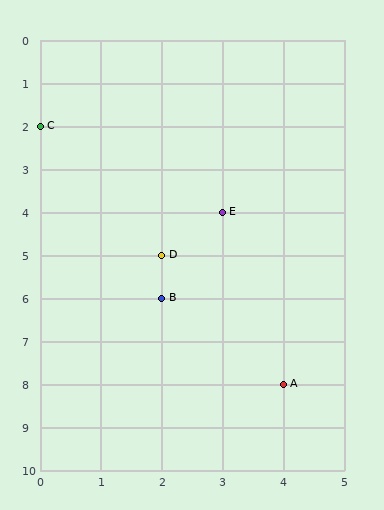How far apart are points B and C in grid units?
Points B and C are 2 columns and 4 rows apart (about 4.5 grid units diagonally).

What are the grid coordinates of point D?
Point D is at grid coordinates (2, 5).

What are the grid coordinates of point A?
Point A is at grid coordinates (4, 8).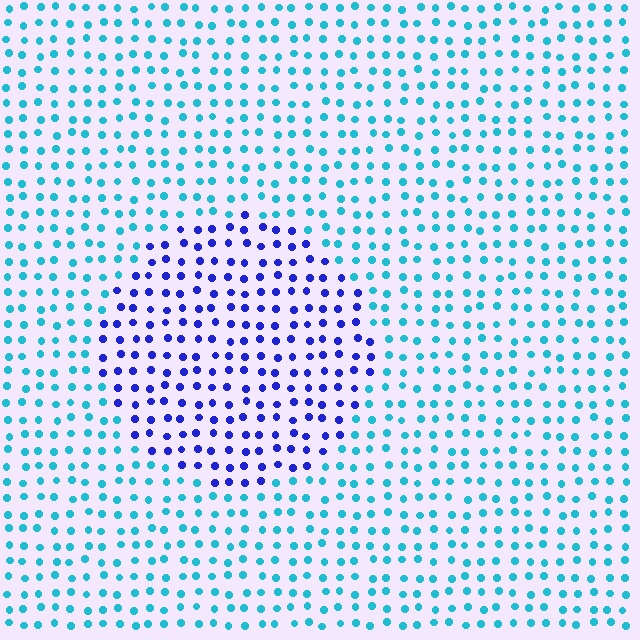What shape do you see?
I see a circle.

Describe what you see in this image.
The image is filled with small cyan elements in a uniform arrangement. A circle-shaped region is visible where the elements are tinted to a slightly different hue, forming a subtle color boundary.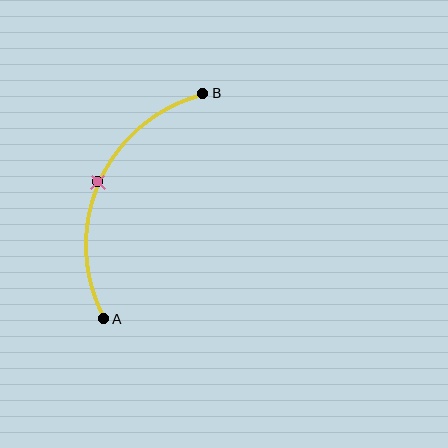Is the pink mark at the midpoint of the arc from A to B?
Yes. The pink mark lies on the arc at equal arc-length from both A and B — it is the arc midpoint.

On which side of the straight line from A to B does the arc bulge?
The arc bulges to the left of the straight line connecting A and B.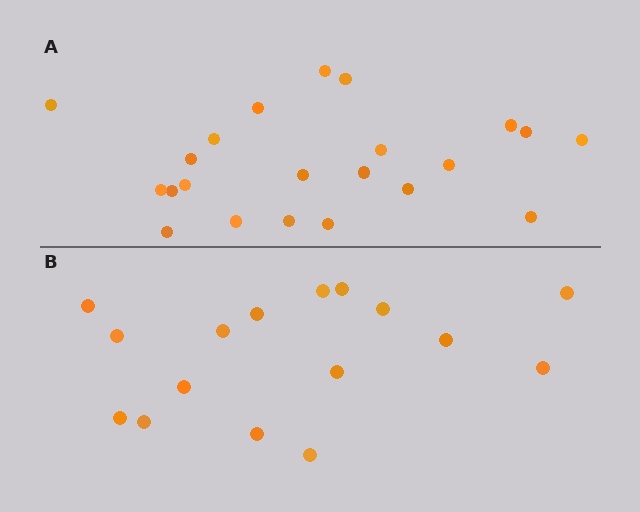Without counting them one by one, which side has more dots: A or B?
Region A (the top region) has more dots.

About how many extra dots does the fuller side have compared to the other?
Region A has about 6 more dots than region B.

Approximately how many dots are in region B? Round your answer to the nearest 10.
About 20 dots. (The exact count is 16, which rounds to 20.)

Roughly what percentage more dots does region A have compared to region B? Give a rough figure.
About 40% more.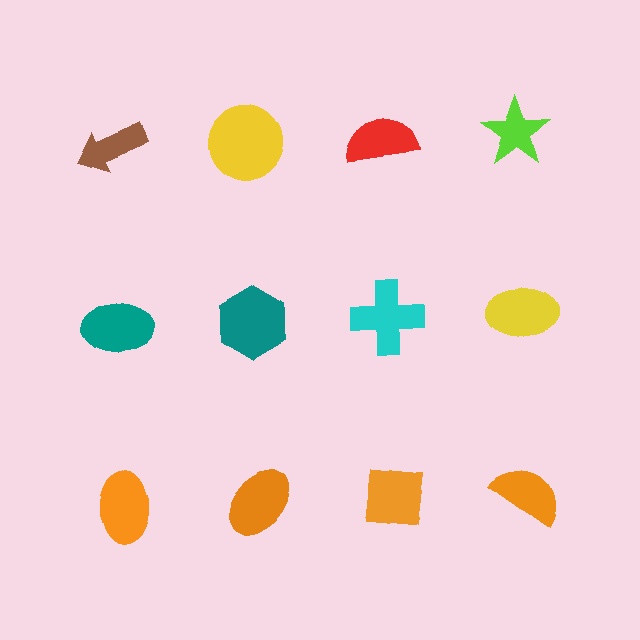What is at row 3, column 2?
An orange ellipse.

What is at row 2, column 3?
A cyan cross.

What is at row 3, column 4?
An orange semicircle.